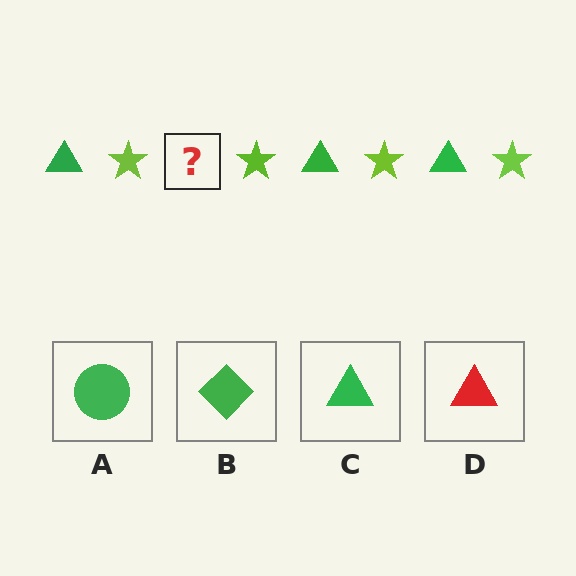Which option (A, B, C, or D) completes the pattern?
C.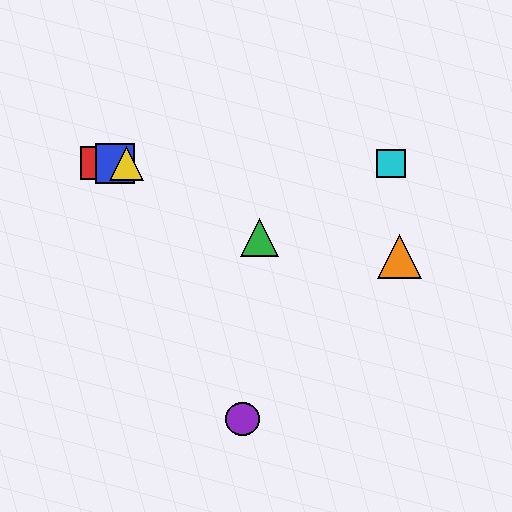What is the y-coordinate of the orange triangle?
The orange triangle is at y≈257.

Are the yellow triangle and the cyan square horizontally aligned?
Yes, both are at y≈163.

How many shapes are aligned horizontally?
4 shapes (the red square, the blue square, the yellow triangle, the cyan square) are aligned horizontally.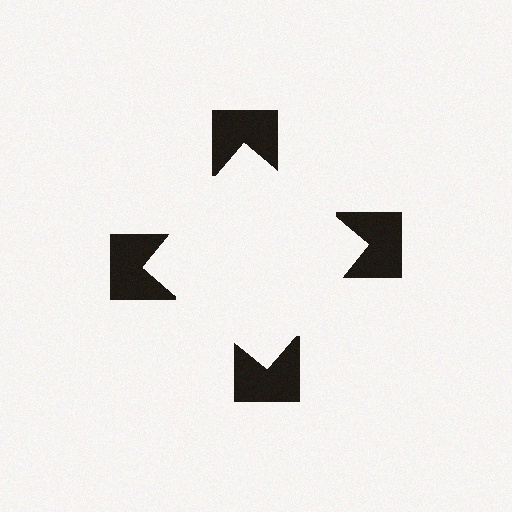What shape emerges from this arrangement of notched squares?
An illusory square — its edges are inferred from the aligned wedge cuts in the notched squares, not physically drawn.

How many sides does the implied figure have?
4 sides.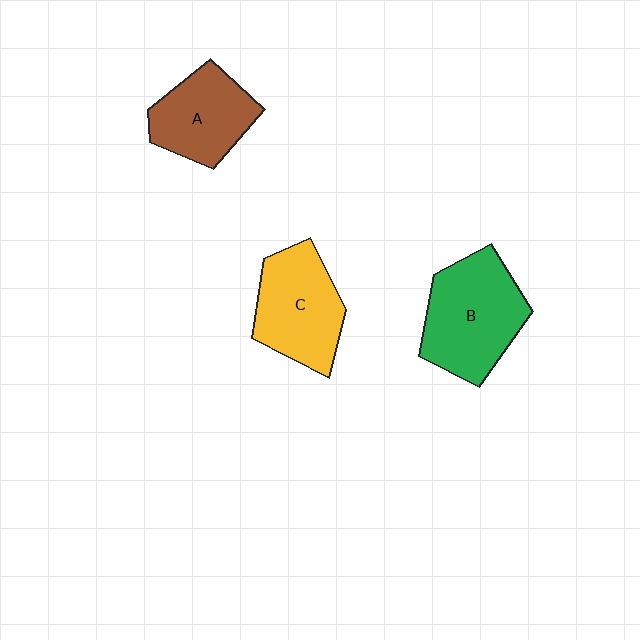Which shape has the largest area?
Shape B (green).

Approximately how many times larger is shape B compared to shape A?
Approximately 1.3 times.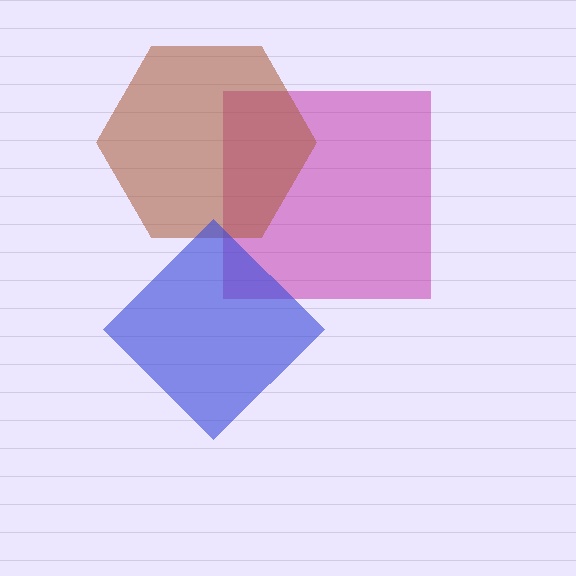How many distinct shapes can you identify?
There are 3 distinct shapes: a magenta square, a brown hexagon, a blue diamond.